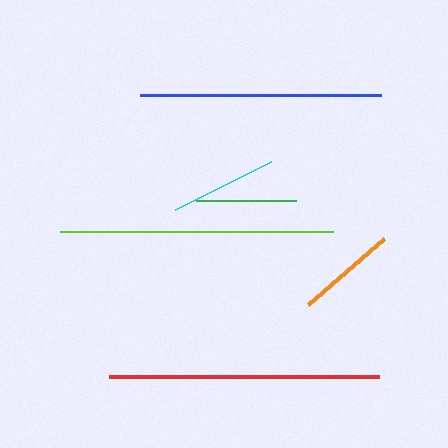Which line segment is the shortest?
The green line is the shortest at approximately 100 pixels.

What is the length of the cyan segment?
The cyan segment is approximately 107 pixels long.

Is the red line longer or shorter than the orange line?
The red line is longer than the orange line.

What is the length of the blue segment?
The blue segment is approximately 241 pixels long.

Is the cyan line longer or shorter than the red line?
The red line is longer than the cyan line.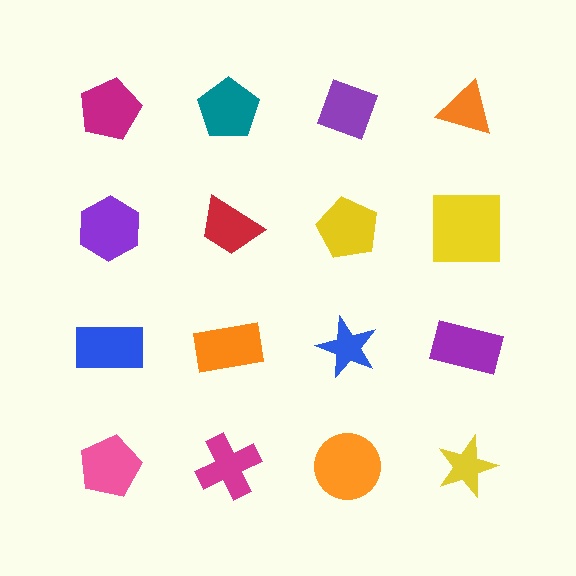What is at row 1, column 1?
A magenta pentagon.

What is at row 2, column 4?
A yellow square.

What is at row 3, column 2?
An orange rectangle.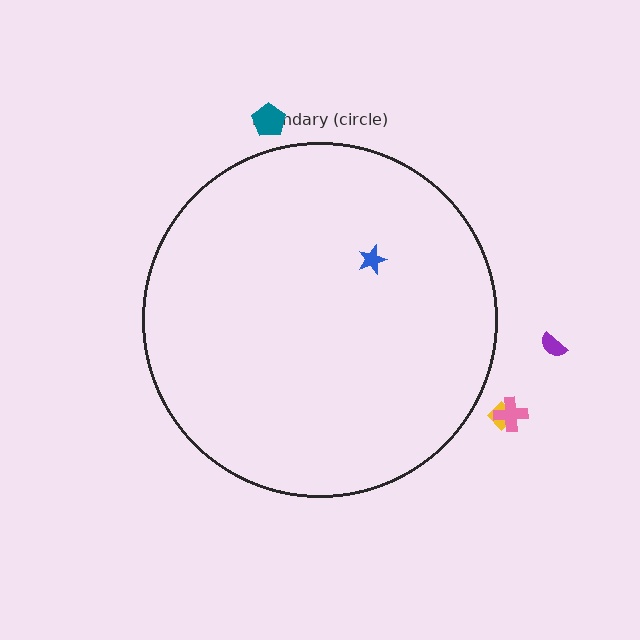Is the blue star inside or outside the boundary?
Inside.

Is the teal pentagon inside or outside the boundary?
Outside.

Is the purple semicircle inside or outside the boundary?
Outside.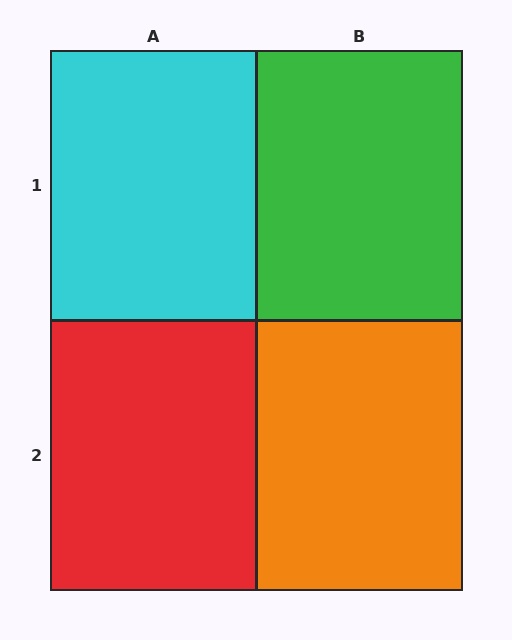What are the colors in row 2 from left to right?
Red, orange.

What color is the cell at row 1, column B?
Green.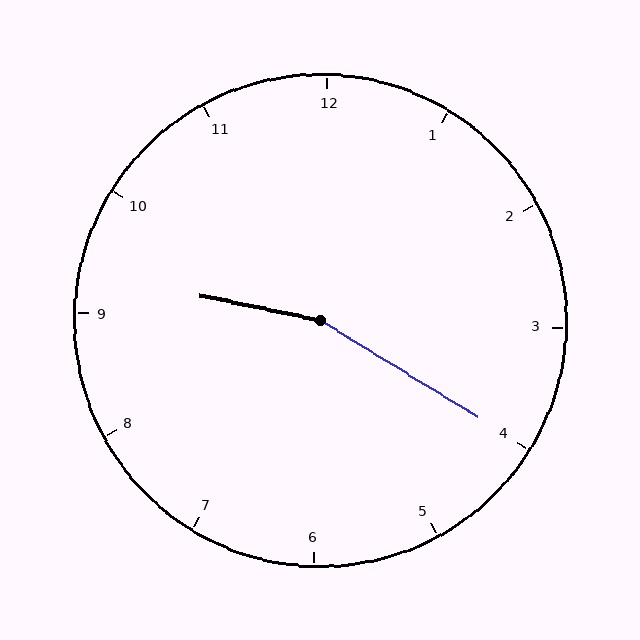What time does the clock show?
9:20.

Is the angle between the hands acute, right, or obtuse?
It is obtuse.